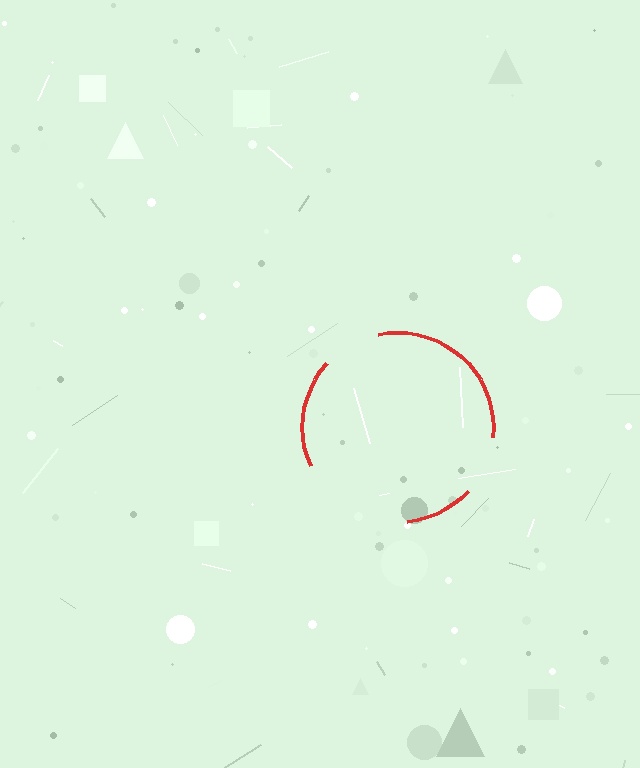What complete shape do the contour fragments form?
The contour fragments form a circle.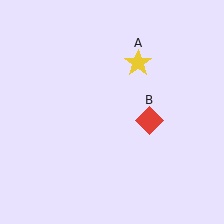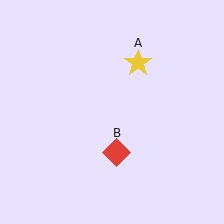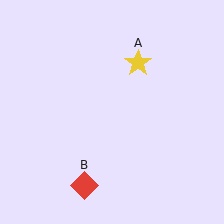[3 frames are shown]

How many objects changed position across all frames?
1 object changed position: red diamond (object B).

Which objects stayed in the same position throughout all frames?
Yellow star (object A) remained stationary.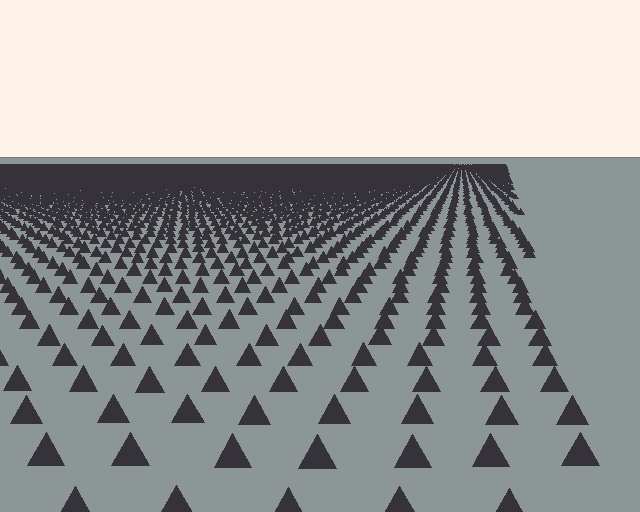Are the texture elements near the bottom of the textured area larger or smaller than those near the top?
Larger. Near the bottom, elements are closer to the viewer and appear at a bigger on-screen size.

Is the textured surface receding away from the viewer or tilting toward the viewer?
The surface is receding away from the viewer. Texture elements get smaller and denser toward the top.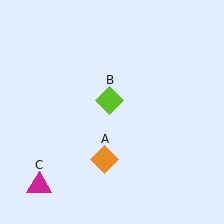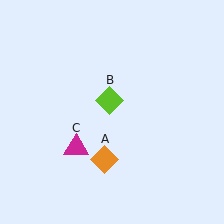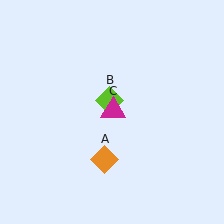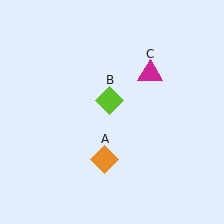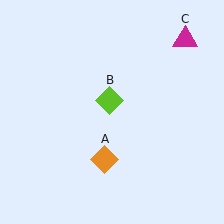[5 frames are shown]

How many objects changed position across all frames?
1 object changed position: magenta triangle (object C).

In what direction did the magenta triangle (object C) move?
The magenta triangle (object C) moved up and to the right.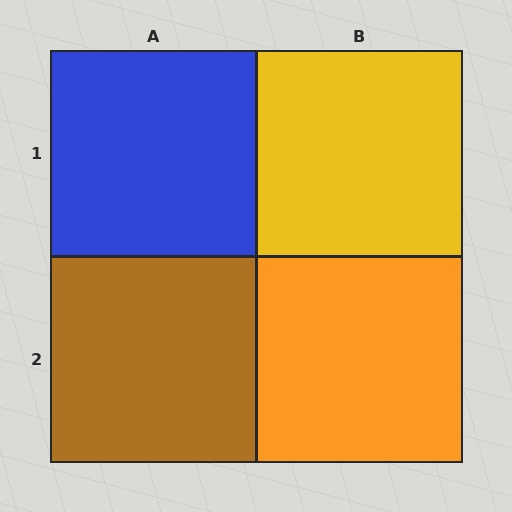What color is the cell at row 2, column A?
Brown.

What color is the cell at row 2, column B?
Orange.